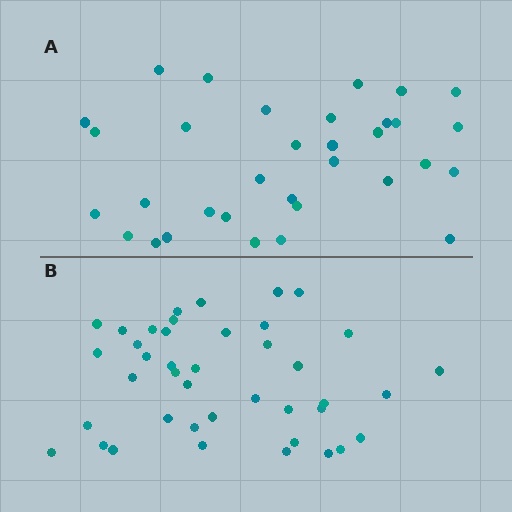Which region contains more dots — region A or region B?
Region B (the bottom region) has more dots.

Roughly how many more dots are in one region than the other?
Region B has roughly 8 or so more dots than region A.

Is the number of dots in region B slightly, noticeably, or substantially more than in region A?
Region B has only slightly more — the two regions are fairly close. The ratio is roughly 1.2 to 1.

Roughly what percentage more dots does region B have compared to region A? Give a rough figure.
About 25% more.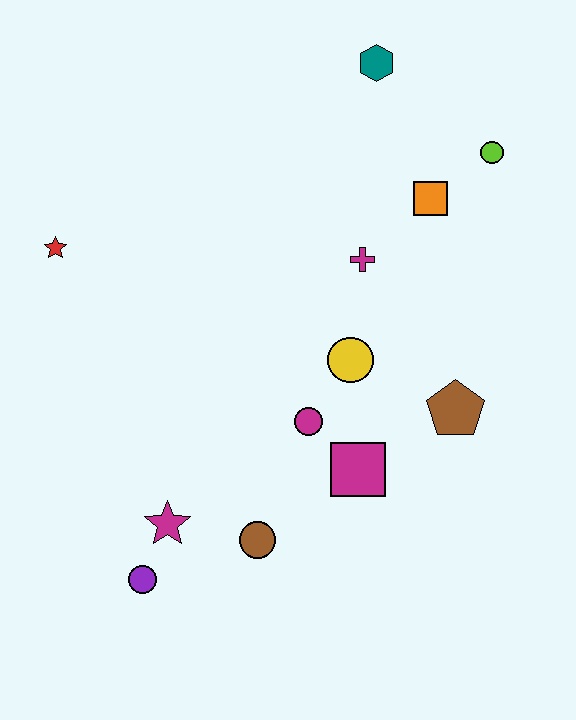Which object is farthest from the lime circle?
The purple circle is farthest from the lime circle.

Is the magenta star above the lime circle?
No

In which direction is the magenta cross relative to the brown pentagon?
The magenta cross is above the brown pentagon.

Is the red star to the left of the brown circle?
Yes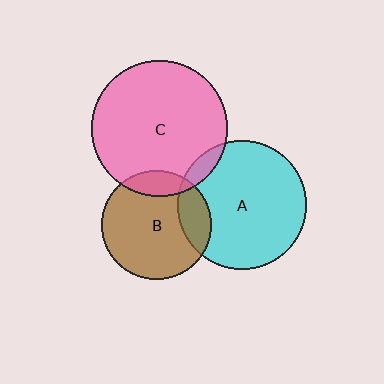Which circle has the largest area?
Circle C (pink).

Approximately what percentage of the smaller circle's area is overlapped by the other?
Approximately 10%.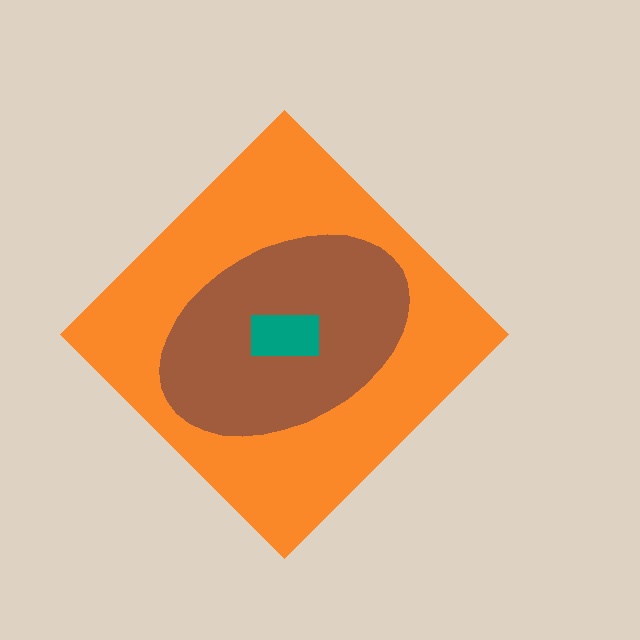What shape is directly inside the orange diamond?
The brown ellipse.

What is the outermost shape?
The orange diamond.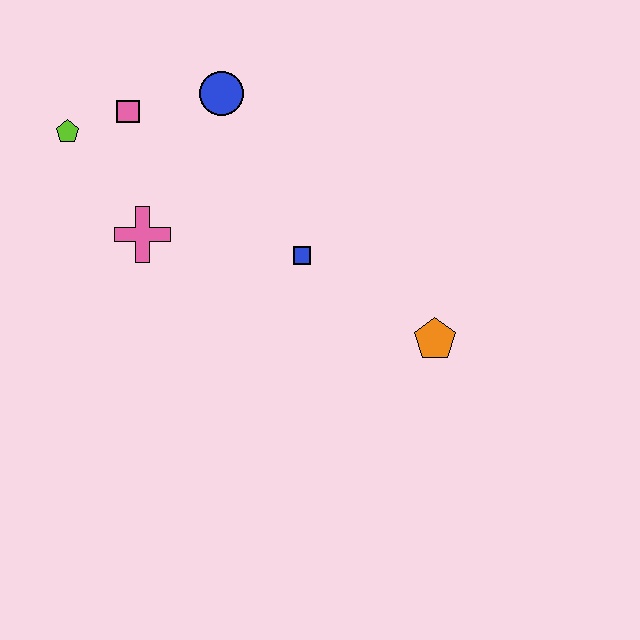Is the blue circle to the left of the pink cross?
No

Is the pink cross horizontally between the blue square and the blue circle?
No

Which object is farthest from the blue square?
The lime pentagon is farthest from the blue square.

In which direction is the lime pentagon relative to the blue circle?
The lime pentagon is to the left of the blue circle.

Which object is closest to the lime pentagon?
The pink square is closest to the lime pentagon.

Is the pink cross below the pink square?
Yes